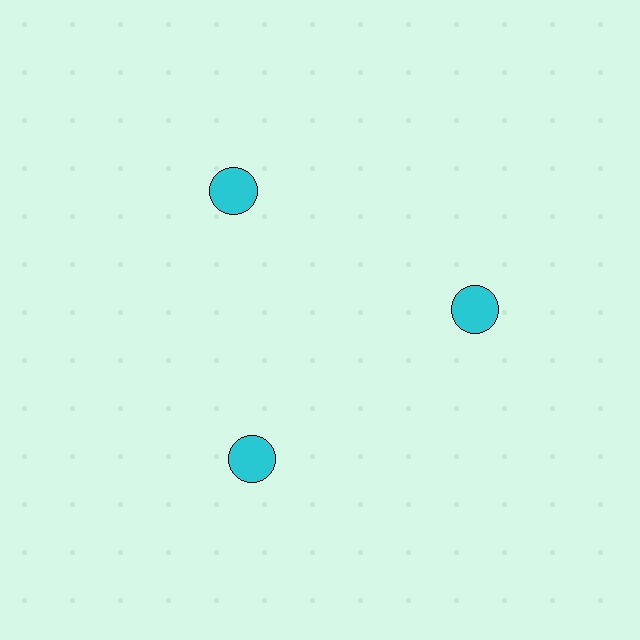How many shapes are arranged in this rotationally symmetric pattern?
There are 3 shapes, arranged in 3 groups of 1.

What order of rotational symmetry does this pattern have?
This pattern has 3-fold rotational symmetry.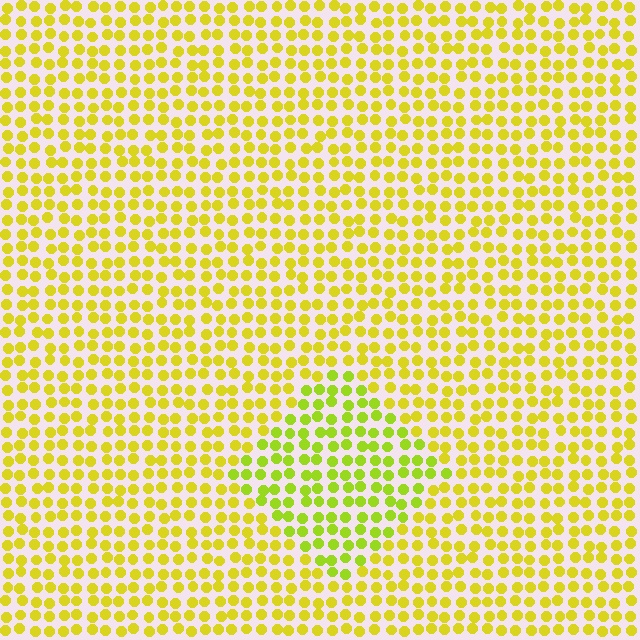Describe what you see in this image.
The image is filled with small yellow elements in a uniform arrangement. A diamond-shaped region is visible where the elements are tinted to a slightly different hue, forming a subtle color boundary.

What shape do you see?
I see a diamond.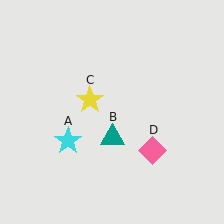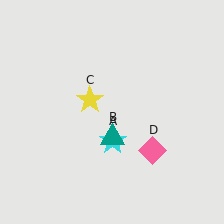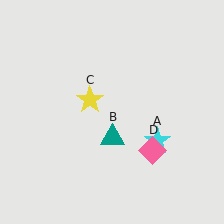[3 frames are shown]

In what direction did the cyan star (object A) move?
The cyan star (object A) moved right.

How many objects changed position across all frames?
1 object changed position: cyan star (object A).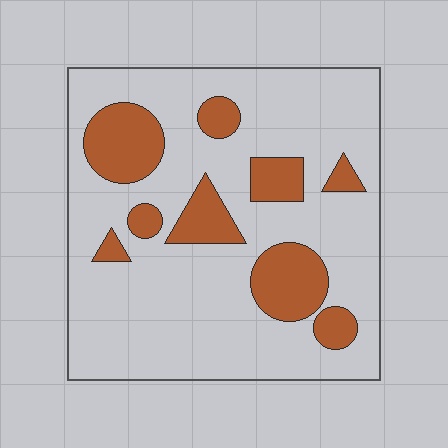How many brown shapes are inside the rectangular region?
9.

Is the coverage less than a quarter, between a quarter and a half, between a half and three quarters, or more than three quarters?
Less than a quarter.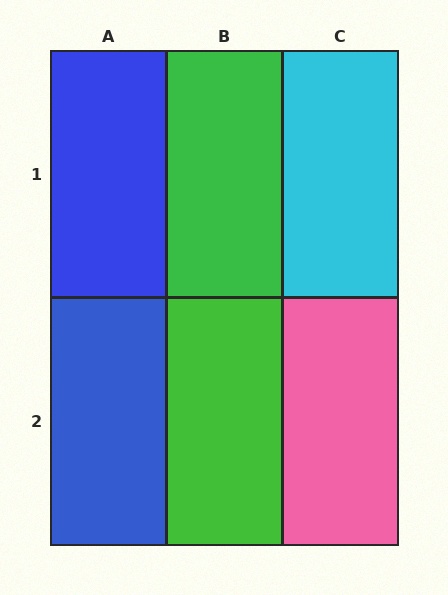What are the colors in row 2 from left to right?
Blue, green, pink.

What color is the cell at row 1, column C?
Cyan.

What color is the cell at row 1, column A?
Blue.